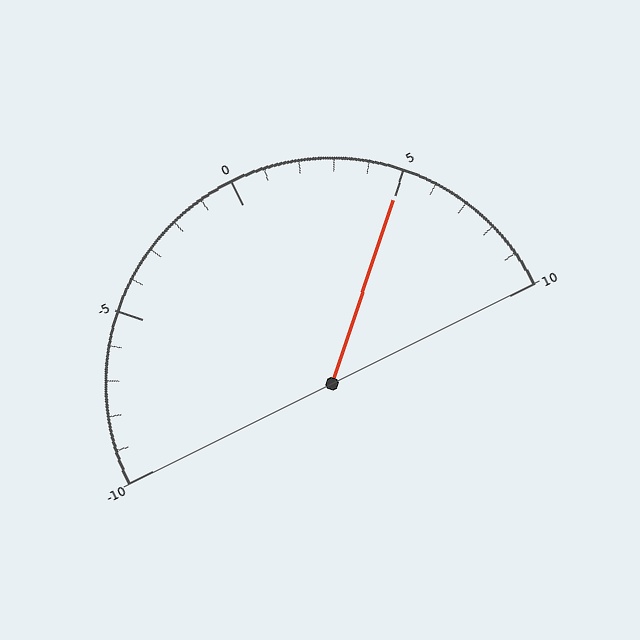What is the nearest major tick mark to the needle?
The nearest major tick mark is 5.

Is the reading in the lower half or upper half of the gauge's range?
The reading is in the upper half of the range (-10 to 10).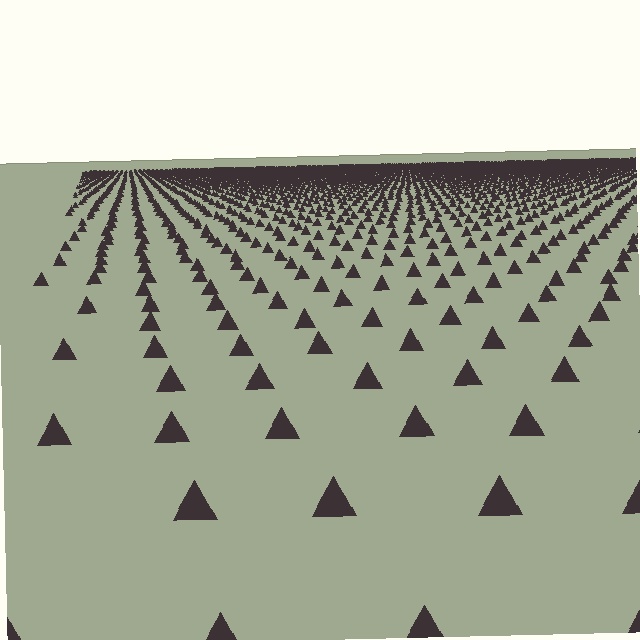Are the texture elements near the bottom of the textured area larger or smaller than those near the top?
Larger. Near the bottom, elements are closer to the viewer and appear at a bigger on-screen size.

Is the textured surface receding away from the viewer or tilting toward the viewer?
The surface is receding away from the viewer. Texture elements get smaller and denser toward the top.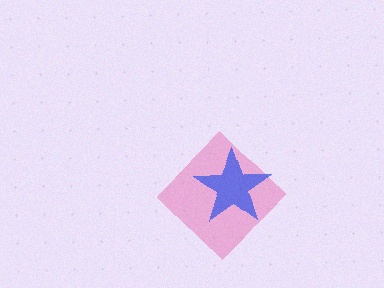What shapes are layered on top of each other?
The layered shapes are: a pink diamond, a blue star.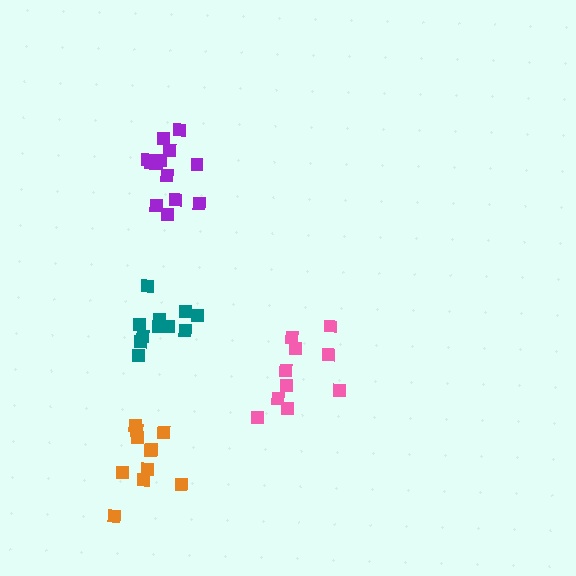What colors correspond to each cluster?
The clusters are colored: orange, pink, teal, purple.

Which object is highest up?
The purple cluster is topmost.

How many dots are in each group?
Group 1: 11 dots, Group 2: 10 dots, Group 3: 11 dots, Group 4: 13 dots (45 total).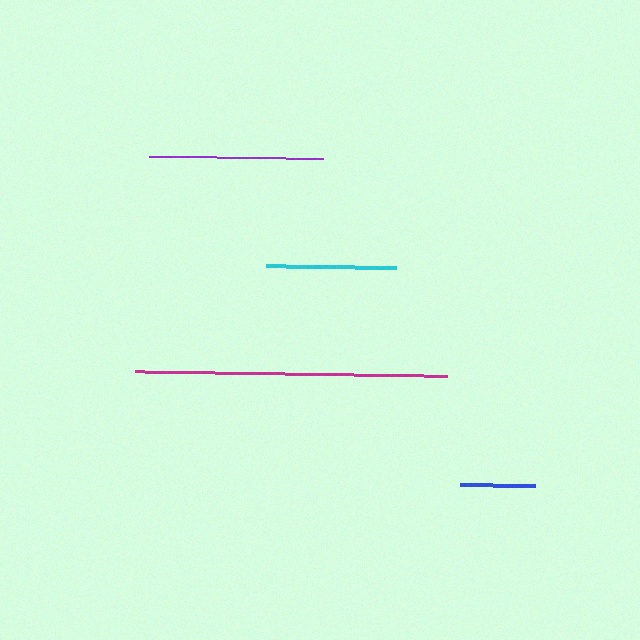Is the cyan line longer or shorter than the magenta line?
The magenta line is longer than the cyan line.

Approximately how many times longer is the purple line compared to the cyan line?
The purple line is approximately 1.3 times the length of the cyan line.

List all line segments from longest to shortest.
From longest to shortest: magenta, purple, cyan, blue.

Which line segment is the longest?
The magenta line is the longest at approximately 312 pixels.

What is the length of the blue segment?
The blue segment is approximately 75 pixels long.